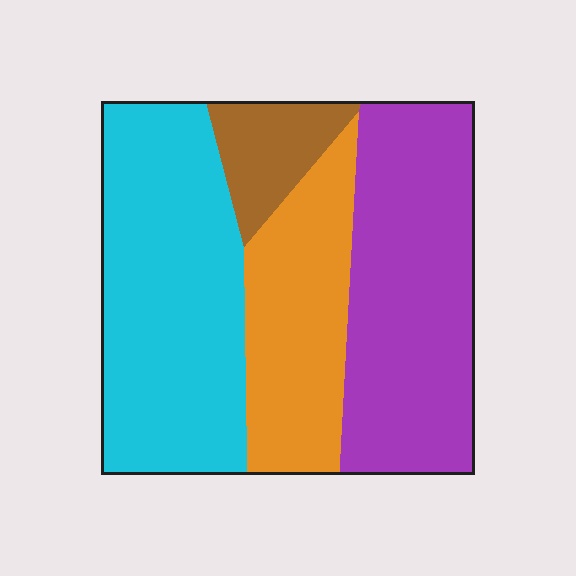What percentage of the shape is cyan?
Cyan covers 36% of the shape.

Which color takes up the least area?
Brown, at roughly 10%.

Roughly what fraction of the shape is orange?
Orange takes up less than a quarter of the shape.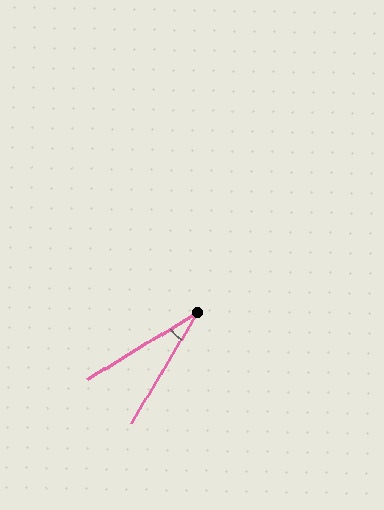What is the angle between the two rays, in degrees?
Approximately 28 degrees.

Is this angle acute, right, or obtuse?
It is acute.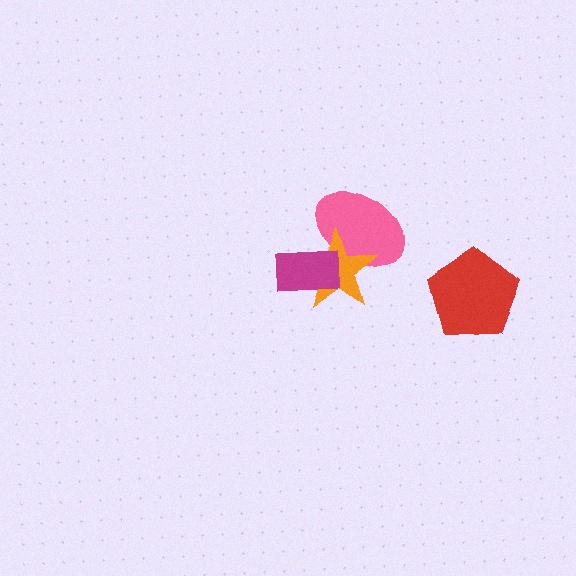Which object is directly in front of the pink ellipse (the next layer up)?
The orange star is directly in front of the pink ellipse.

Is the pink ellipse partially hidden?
Yes, it is partially covered by another shape.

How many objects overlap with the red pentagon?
0 objects overlap with the red pentagon.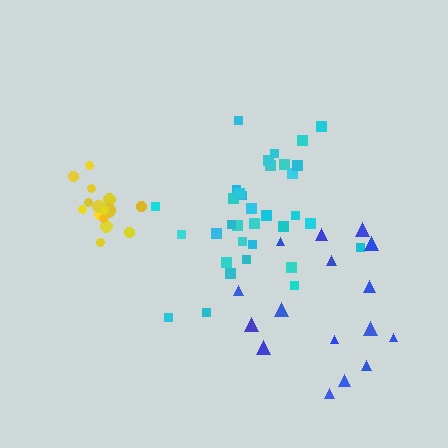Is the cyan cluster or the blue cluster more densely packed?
Cyan.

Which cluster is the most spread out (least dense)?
Blue.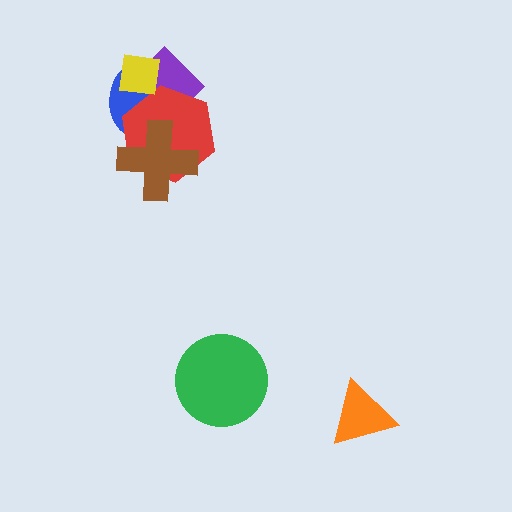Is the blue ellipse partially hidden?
Yes, it is partially covered by another shape.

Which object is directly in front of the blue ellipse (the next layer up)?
The red hexagon is directly in front of the blue ellipse.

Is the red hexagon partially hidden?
Yes, it is partially covered by another shape.